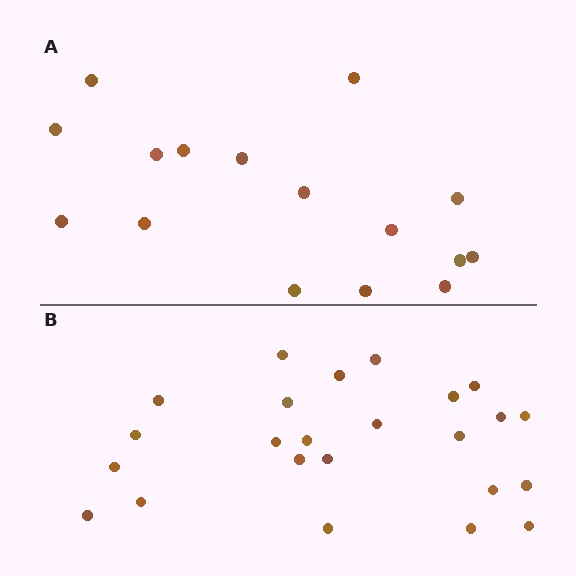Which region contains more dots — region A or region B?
Region B (the bottom region) has more dots.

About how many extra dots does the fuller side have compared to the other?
Region B has roughly 8 or so more dots than region A.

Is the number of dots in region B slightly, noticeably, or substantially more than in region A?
Region B has substantially more. The ratio is roughly 1.5 to 1.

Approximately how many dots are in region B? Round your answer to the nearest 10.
About 20 dots. (The exact count is 24, which rounds to 20.)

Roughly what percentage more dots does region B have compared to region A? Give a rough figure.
About 50% more.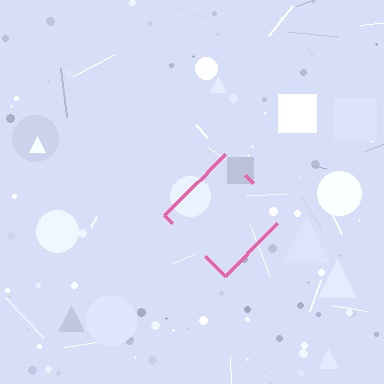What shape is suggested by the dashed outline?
The dashed outline suggests a diamond.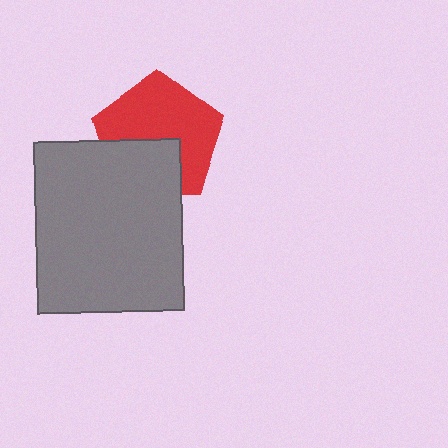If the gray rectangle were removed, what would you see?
You would see the complete red pentagon.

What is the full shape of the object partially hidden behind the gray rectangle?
The partially hidden object is a red pentagon.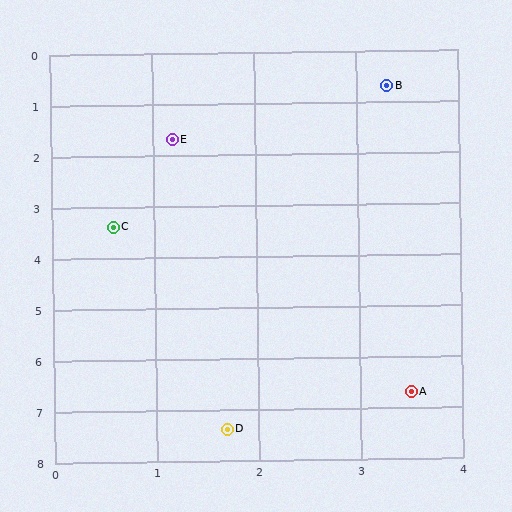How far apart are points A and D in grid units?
Points A and D are about 1.9 grid units apart.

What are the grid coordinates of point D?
Point D is at approximately (1.7, 7.4).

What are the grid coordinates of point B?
Point B is at approximately (3.3, 0.7).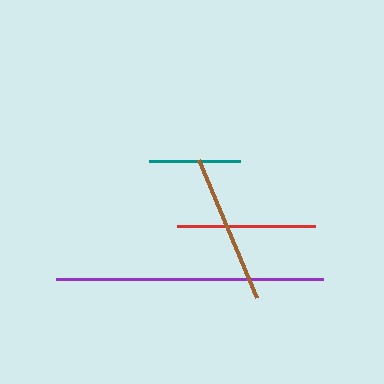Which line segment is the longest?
The purple line is the longest at approximately 267 pixels.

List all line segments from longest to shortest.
From longest to shortest: purple, brown, red, teal.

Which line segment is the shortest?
The teal line is the shortest at approximately 90 pixels.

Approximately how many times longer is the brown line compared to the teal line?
The brown line is approximately 1.6 times the length of the teal line.